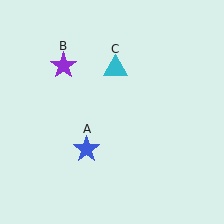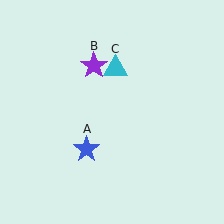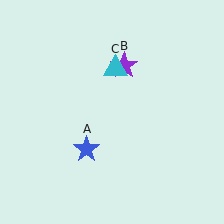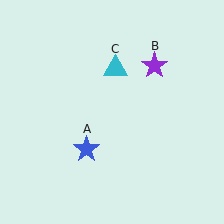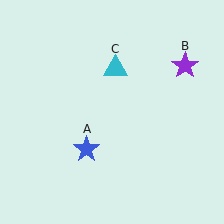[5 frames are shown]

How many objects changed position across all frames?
1 object changed position: purple star (object B).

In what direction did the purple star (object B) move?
The purple star (object B) moved right.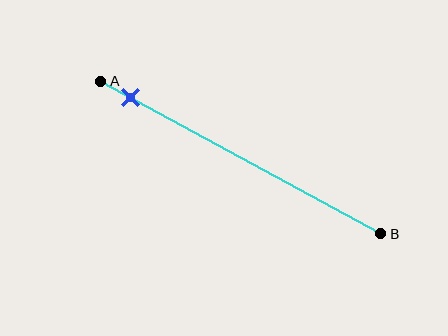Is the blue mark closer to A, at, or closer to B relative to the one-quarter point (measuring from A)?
The blue mark is closer to point A than the one-quarter point of segment AB.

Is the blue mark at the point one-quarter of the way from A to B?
No, the mark is at about 10% from A, not at the 25% one-quarter point.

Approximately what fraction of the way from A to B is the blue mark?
The blue mark is approximately 10% of the way from A to B.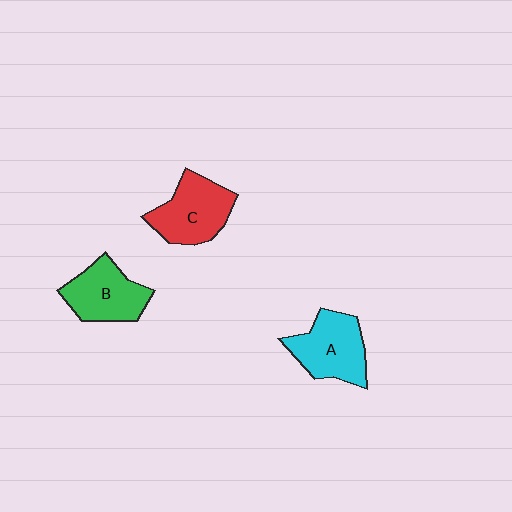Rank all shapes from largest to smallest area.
From largest to smallest: C (red), A (cyan), B (green).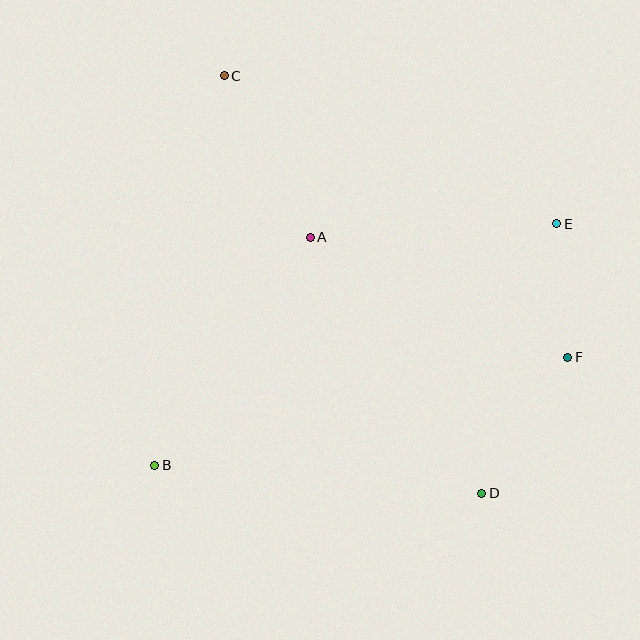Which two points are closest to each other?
Points E and F are closest to each other.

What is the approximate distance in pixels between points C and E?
The distance between C and E is approximately 364 pixels.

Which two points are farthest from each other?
Points C and D are farthest from each other.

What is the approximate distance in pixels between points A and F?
The distance between A and F is approximately 284 pixels.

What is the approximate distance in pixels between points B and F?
The distance between B and F is approximately 427 pixels.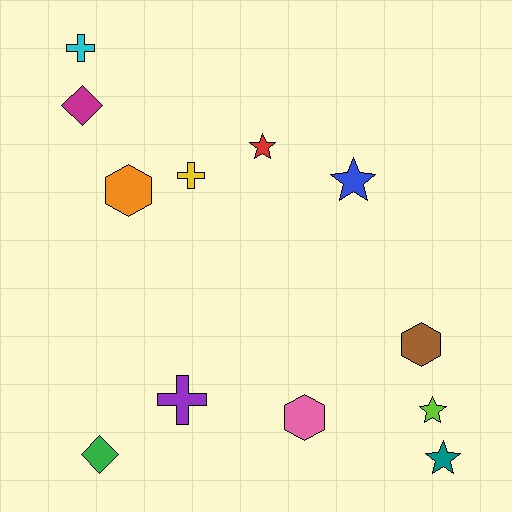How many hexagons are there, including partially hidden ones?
There are 3 hexagons.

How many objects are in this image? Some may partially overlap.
There are 12 objects.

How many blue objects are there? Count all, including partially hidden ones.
There is 1 blue object.